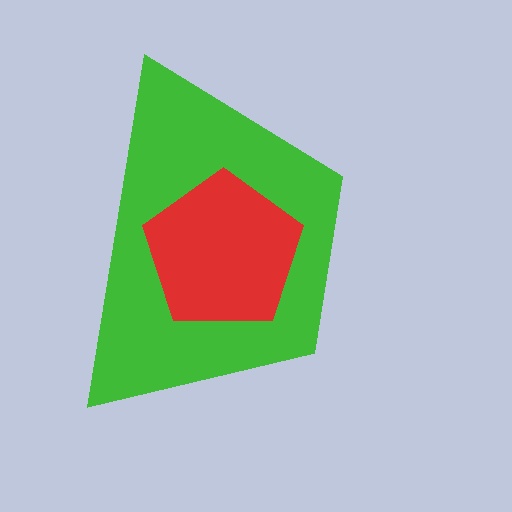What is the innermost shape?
The red pentagon.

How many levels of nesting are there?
2.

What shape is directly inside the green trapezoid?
The red pentagon.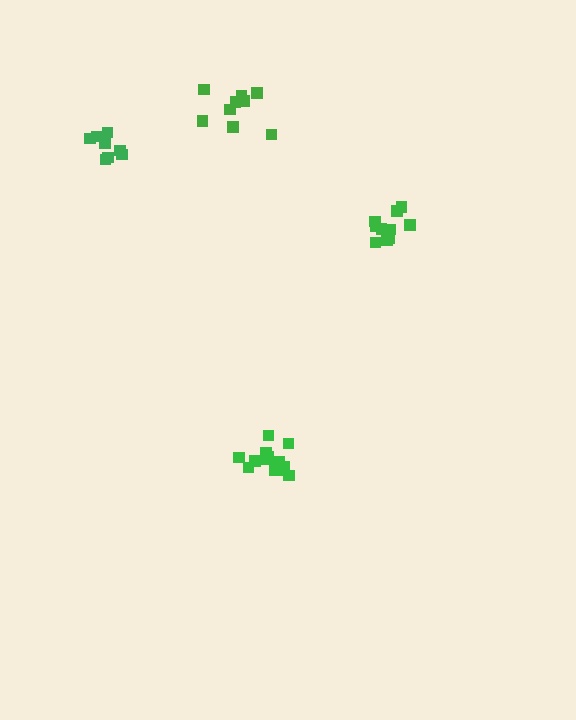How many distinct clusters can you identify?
There are 4 distinct clusters.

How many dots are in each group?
Group 1: 9 dots, Group 2: 14 dots, Group 3: 12 dots, Group 4: 8 dots (43 total).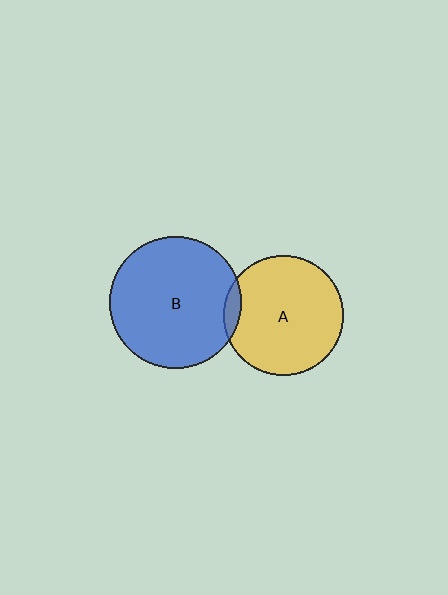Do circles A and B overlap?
Yes.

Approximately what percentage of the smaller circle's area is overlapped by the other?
Approximately 5%.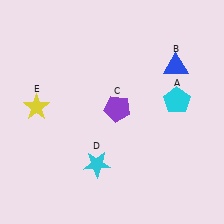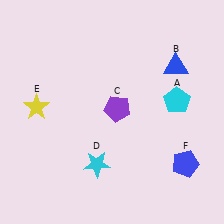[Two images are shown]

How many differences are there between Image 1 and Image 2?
There is 1 difference between the two images.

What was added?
A blue pentagon (F) was added in Image 2.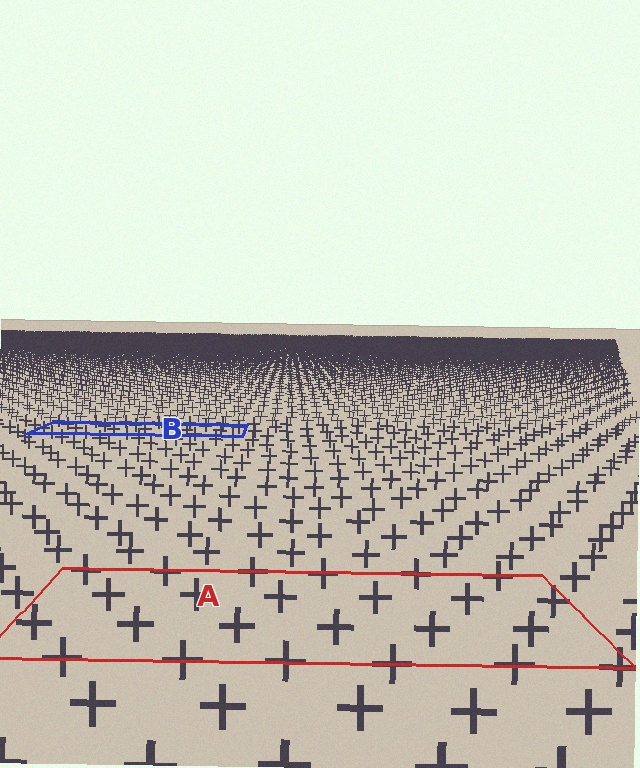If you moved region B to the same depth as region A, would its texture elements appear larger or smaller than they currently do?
They would appear larger. At a closer depth, the same texture elements are projected at a bigger on-screen size.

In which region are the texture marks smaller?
The texture marks are smaller in region B, because it is farther away.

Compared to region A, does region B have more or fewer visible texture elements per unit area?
Region B has more texture elements per unit area — they are packed more densely because it is farther away.